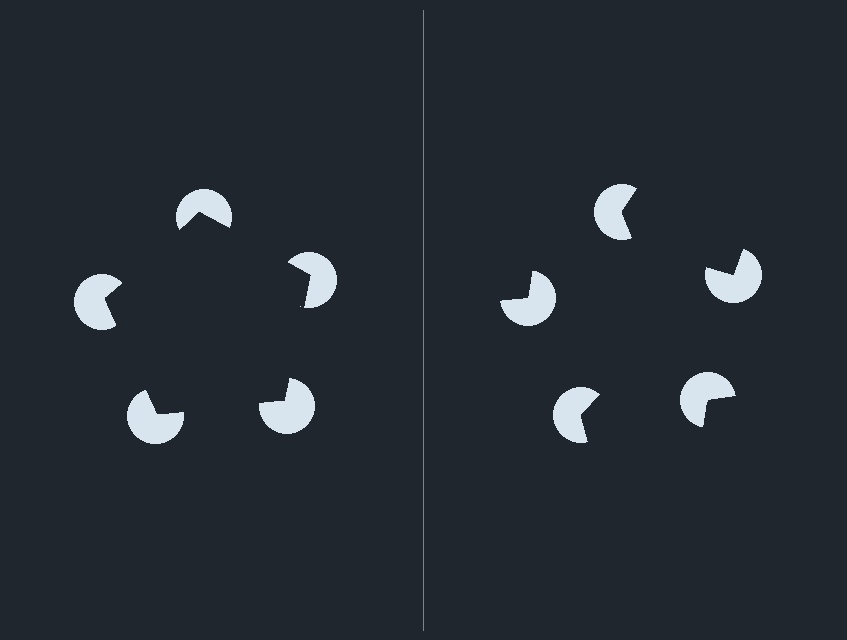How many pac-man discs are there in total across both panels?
10 — 5 on each side.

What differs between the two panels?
The pac-man discs are positioned identically on both sides; only the wedge orientations differ. On the left they align to a pentagon; on the right they are misaligned.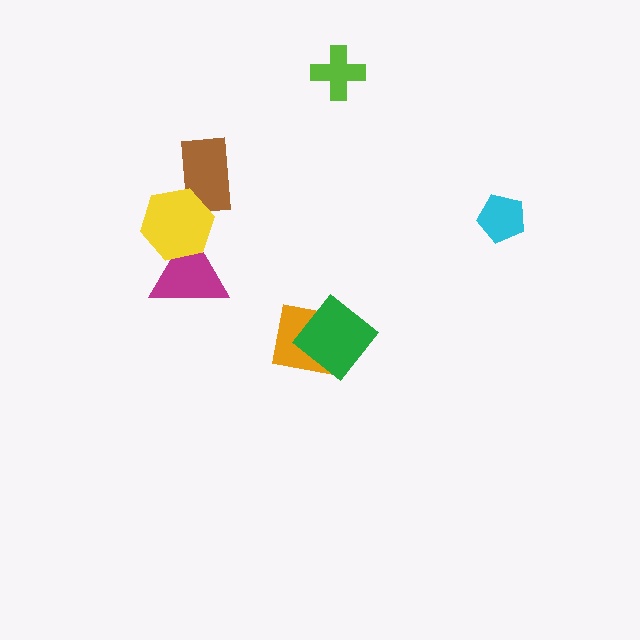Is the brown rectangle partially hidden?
Yes, it is partially covered by another shape.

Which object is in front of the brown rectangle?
The yellow hexagon is in front of the brown rectangle.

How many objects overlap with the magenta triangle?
1 object overlaps with the magenta triangle.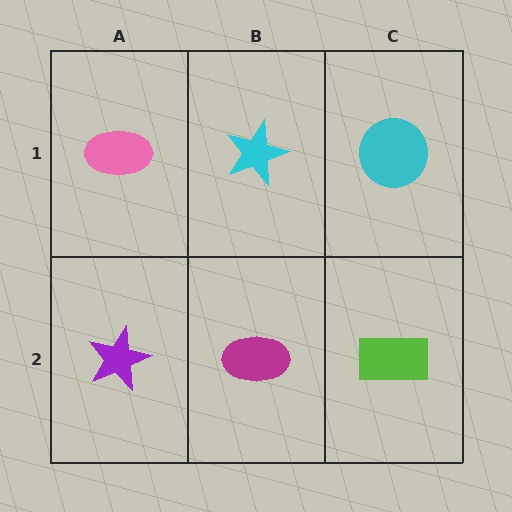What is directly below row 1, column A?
A purple star.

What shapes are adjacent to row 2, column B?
A cyan star (row 1, column B), a purple star (row 2, column A), a lime rectangle (row 2, column C).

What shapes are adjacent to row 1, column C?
A lime rectangle (row 2, column C), a cyan star (row 1, column B).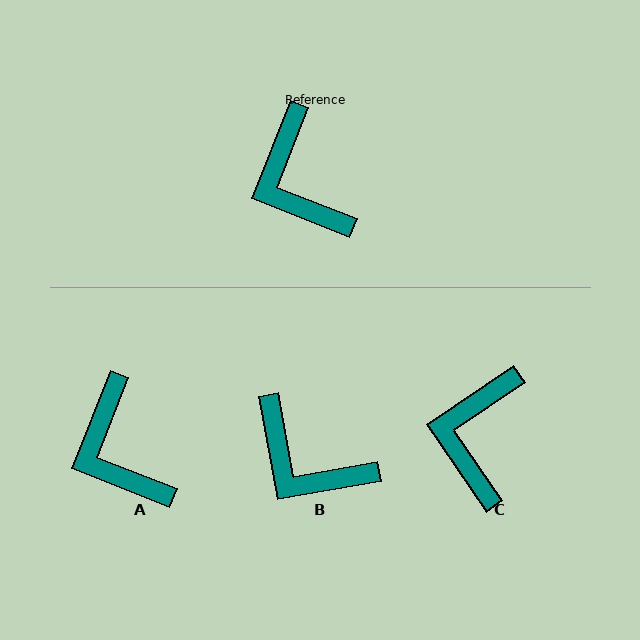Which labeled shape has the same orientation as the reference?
A.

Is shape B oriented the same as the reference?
No, it is off by about 31 degrees.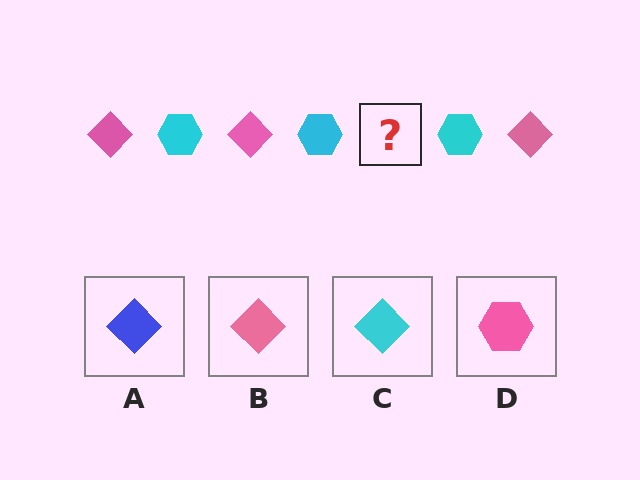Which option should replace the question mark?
Option B.